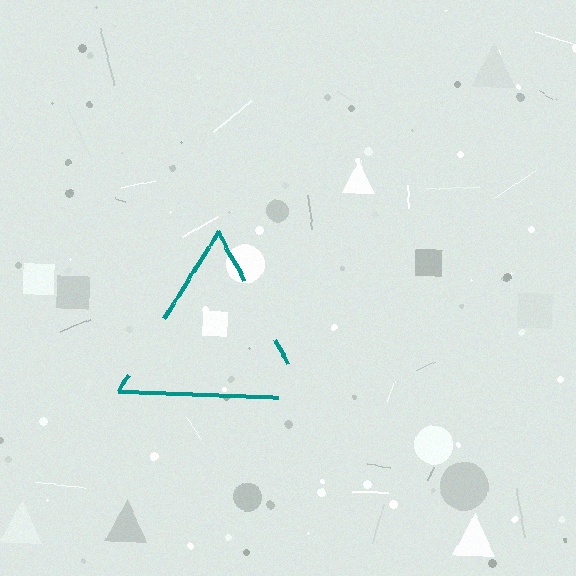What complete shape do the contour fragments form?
The contour fragments form a triangle.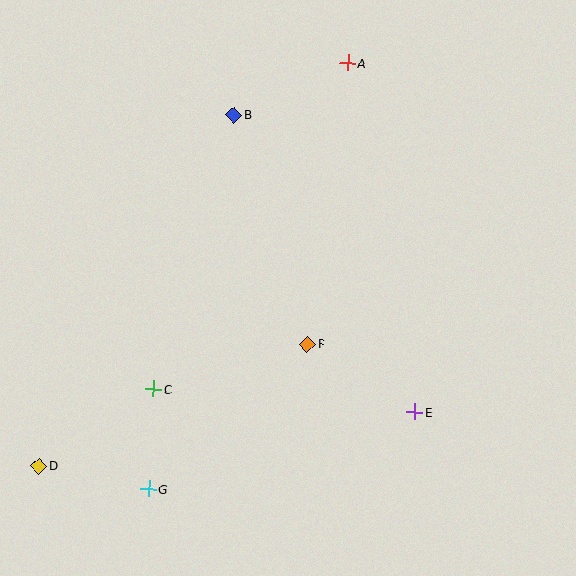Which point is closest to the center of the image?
Point F at (307, 344) is closest to the center.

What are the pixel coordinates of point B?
Point B is at (234, 115).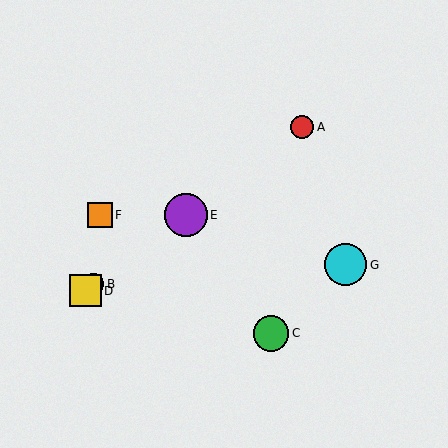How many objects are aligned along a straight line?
4 objects (A, B, D, E) are aligned along a straight line.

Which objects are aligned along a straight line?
Objects A, B, D, E are aligned along a straight line.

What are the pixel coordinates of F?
Object F is at (100, 215).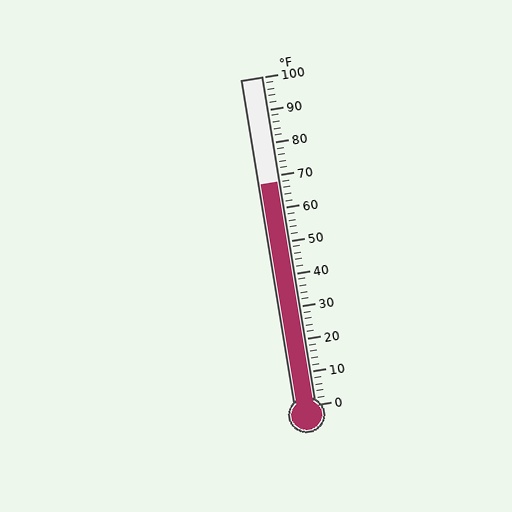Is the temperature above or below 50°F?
The temperature is above 50°F.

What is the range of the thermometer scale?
The thermometer scale ranges from 0°F to 100°F.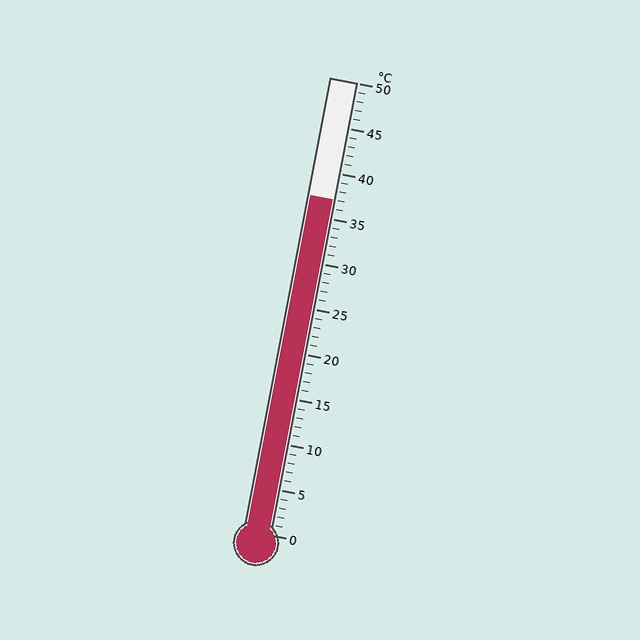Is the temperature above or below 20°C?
The temperature is above 20°C.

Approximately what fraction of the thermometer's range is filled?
The thermometer is filled to approximately 75% of its range.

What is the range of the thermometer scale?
The thermometer scale ranges from 0°C to 50°C.